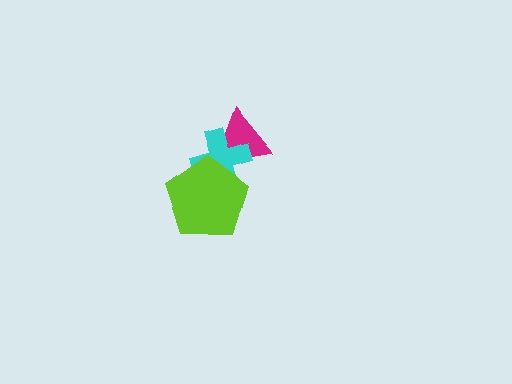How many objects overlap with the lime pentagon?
2 objects overlap with the lime pentagon.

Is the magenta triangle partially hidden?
Yes, it is partially covered by another shape.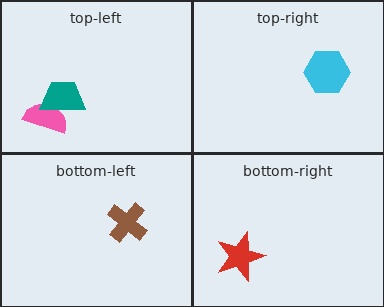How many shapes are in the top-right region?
1.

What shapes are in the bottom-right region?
The red star.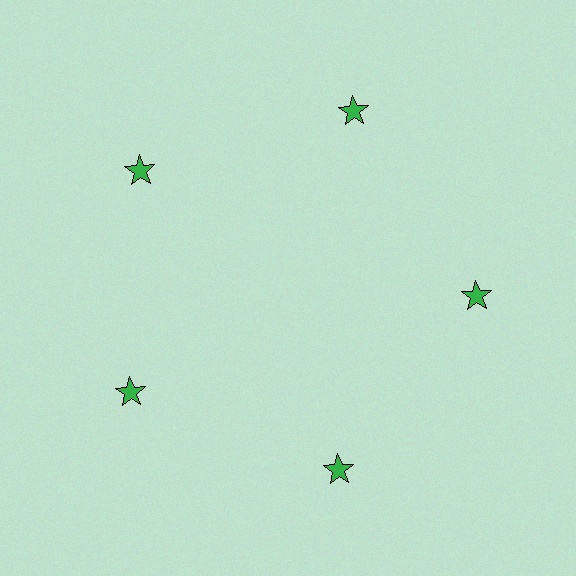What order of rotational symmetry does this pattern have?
This pattern has 5-fold rotational symmetry.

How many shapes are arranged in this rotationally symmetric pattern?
There are 5 shapes, arranged in 5 groups of 1.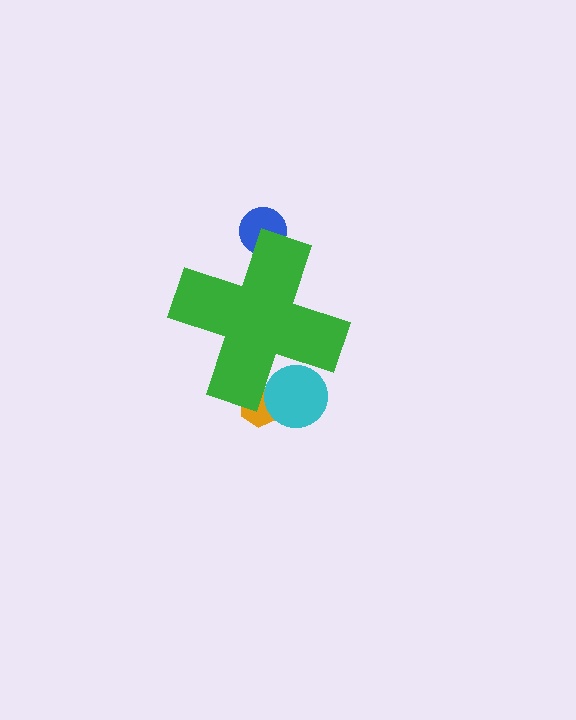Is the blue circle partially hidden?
Yes, the blue circle is partially hidden behind the green cross.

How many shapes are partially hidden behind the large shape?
3 shapes are partially hidden.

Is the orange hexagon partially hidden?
Yes, the orange hexagon is partially hidden behind the green cross.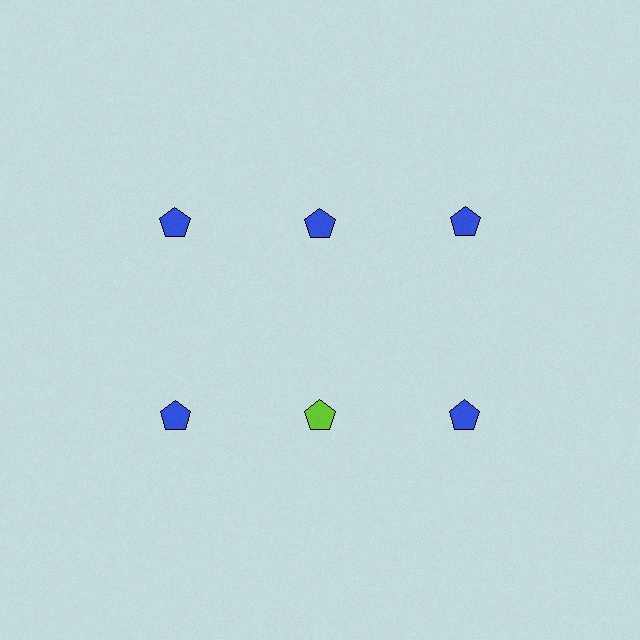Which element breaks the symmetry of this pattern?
The lime pentagon in the second row, second from left column breaks the symmetry. All other shapes are blue pentagons.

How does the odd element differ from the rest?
It has a different color: lime instead of blue.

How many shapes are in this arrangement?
There are 6 shapes arranged in a grid pattern.